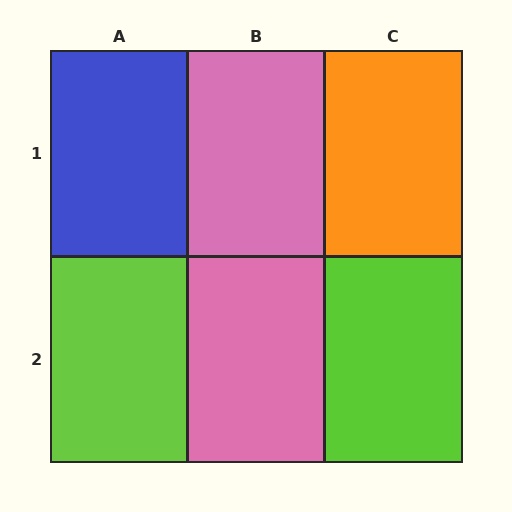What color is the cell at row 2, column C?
Lime.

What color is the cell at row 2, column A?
Lime.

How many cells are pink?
2 cells are pink.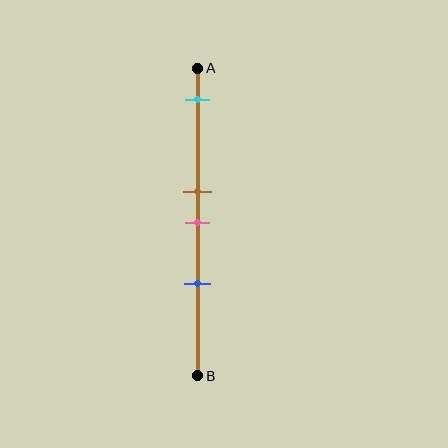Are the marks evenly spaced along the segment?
No, the marks are not evenly spaced.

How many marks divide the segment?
There are 4 marks dividing the segment.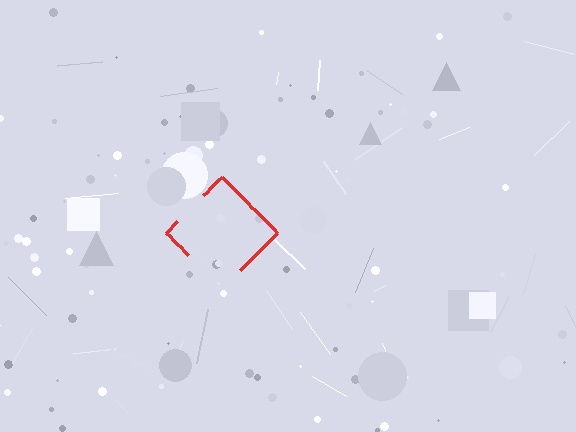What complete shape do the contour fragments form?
The contour fragments form a diamond.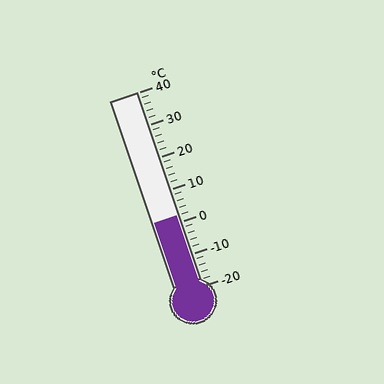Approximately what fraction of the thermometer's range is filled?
The thermometer is filled to approximately 35% of its range.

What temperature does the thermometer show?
The thermometer shows approximately 2°C.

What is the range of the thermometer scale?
The thermometer scale ranges from -20°C to 40°C.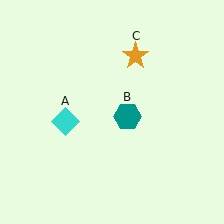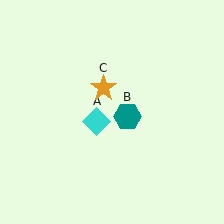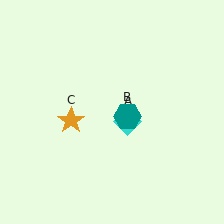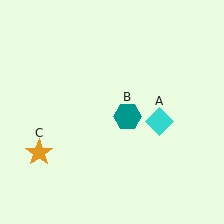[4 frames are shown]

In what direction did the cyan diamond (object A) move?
The cyan diamond (object A) moved right.